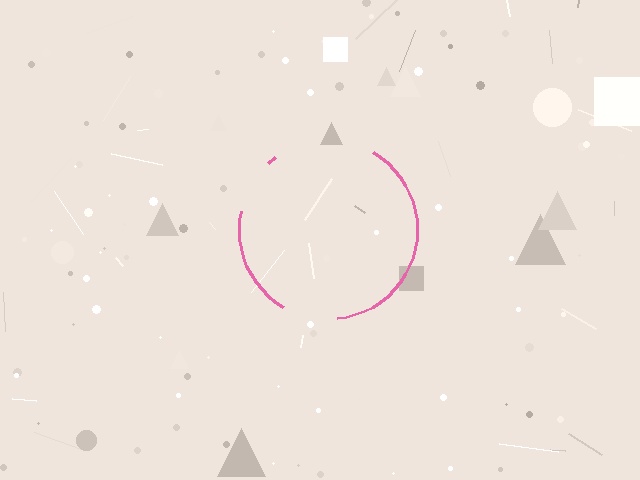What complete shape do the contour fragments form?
The contour fragments form a circle.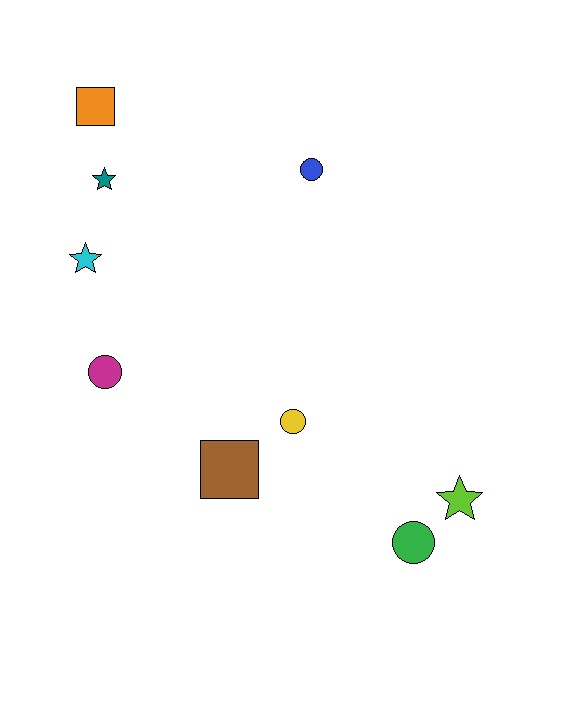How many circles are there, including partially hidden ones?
There are 4 circles.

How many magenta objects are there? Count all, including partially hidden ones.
There is 1 magenta object.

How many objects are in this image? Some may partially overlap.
There are 9 objects.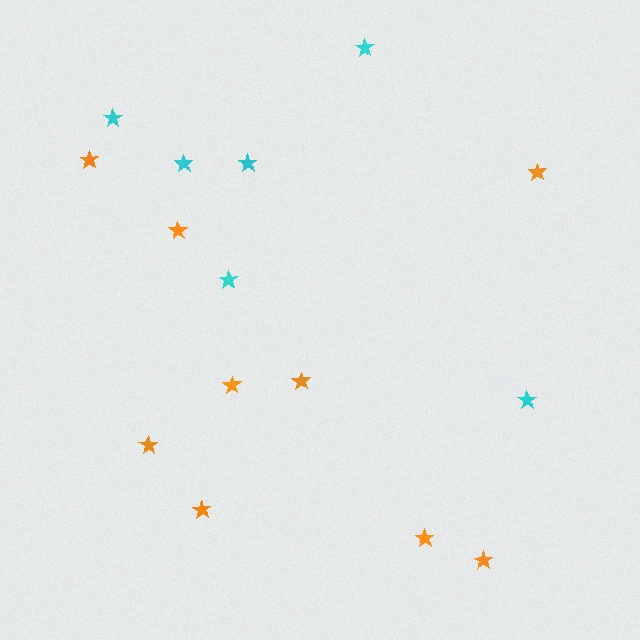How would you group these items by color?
There are 2 groups: one group of orange stars (9) and one group of cyan stars (6).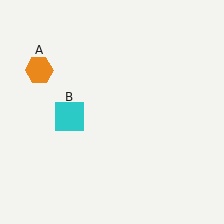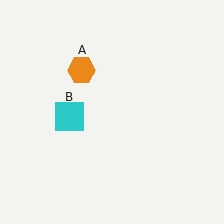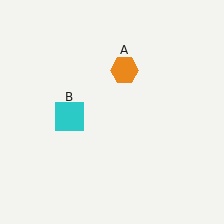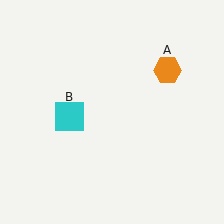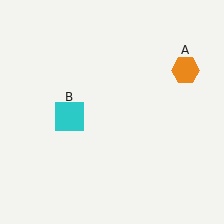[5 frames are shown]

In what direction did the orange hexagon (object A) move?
The orange hexagon (object A) moved right.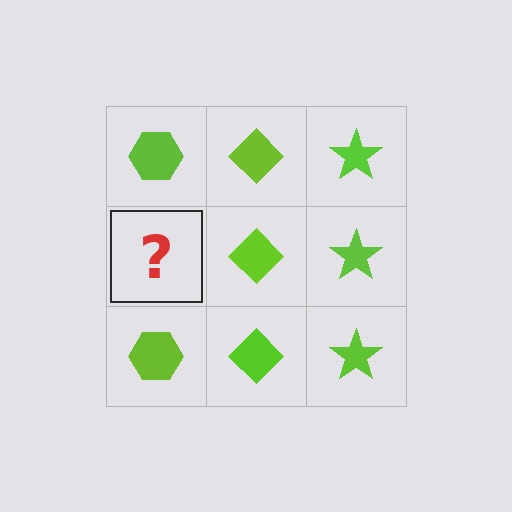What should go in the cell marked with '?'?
The missing cell should contain a lime hexagon.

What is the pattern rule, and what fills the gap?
The rule is that each column has a consistent shape. The gap should be filled with a lime hexagon.